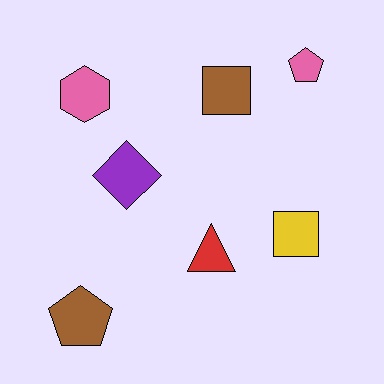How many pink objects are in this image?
There are 2 pink objects.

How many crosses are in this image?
There are no crosses.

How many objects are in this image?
There are 7 objects.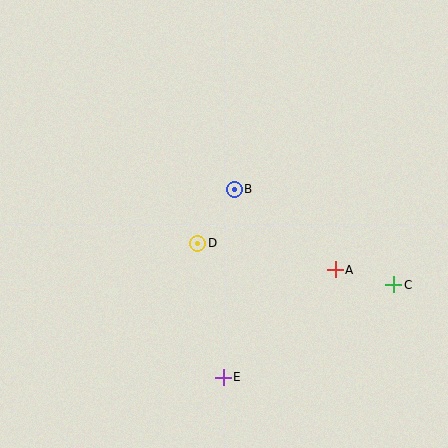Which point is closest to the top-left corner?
Point B is closest to the top-left corner.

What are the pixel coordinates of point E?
Point E is at (223, 377).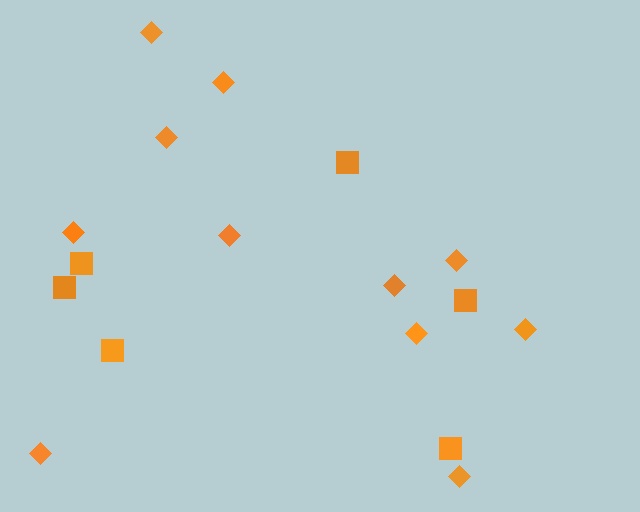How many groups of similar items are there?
There are 2 groups: one group of squares (6) and one group of diamonds (11).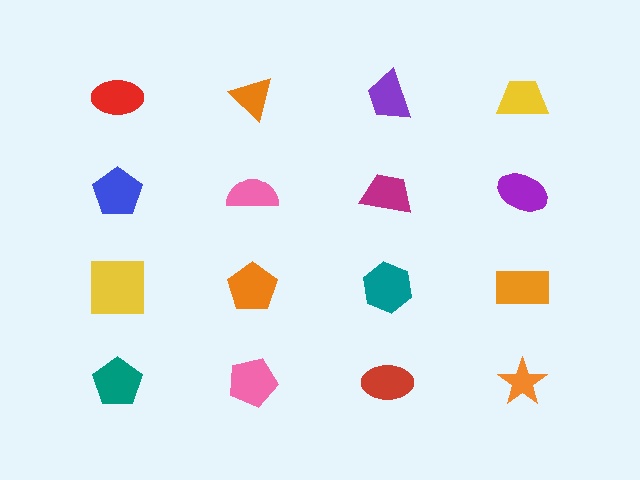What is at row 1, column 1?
A red ellipse.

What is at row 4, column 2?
A pink pentagon.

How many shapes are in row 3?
4 shapes.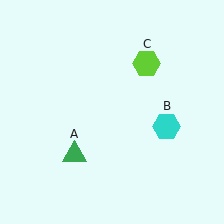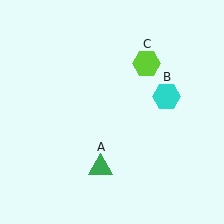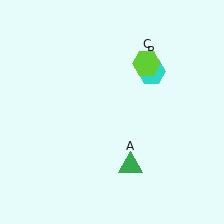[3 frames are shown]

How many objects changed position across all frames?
2 objects changed position: green triangle (object A), cyan hexagon (object B).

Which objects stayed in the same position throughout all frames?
Lime hexagon (object C) remained stationary.